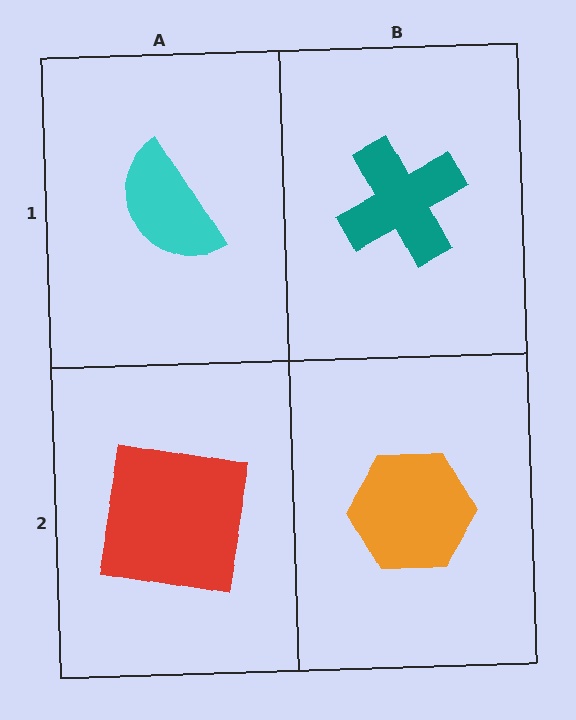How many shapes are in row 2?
2 shapes.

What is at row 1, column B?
A teal cross.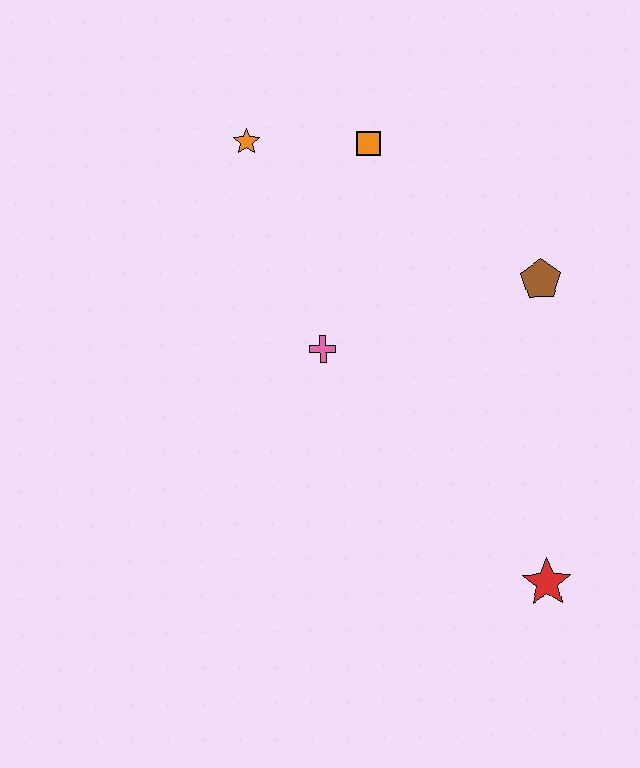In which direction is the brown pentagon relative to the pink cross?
The brown pentagon is to the right of the pink cross.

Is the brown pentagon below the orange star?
Yes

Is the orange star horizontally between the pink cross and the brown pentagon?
No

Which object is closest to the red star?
The brown pentagon is closest to the red star.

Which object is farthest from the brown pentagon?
The orange star is farthest from the brown pentagon.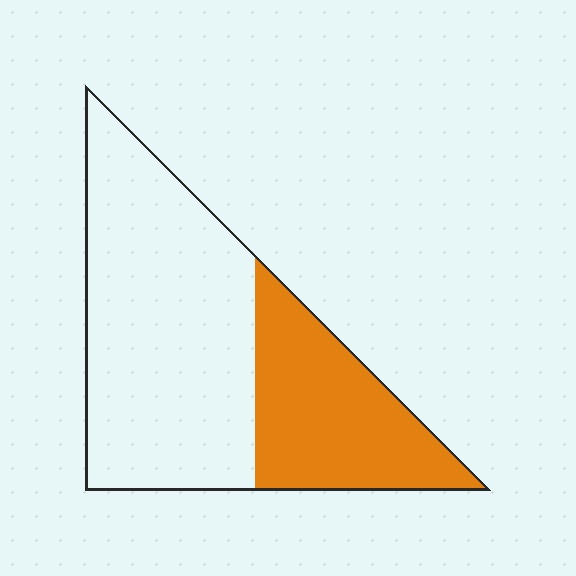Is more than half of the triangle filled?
No.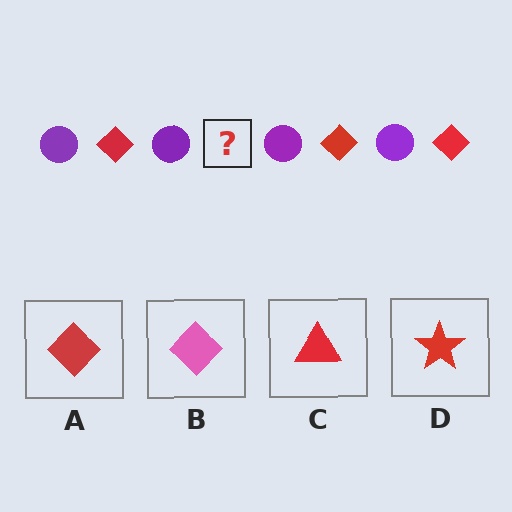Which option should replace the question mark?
Option A.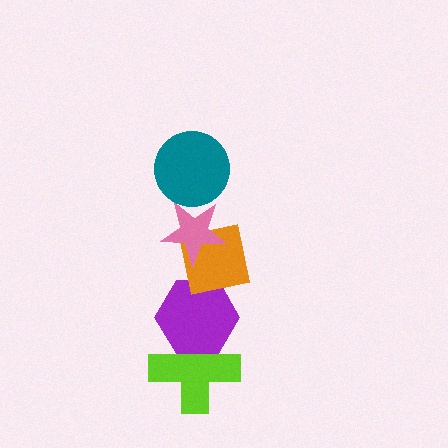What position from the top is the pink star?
The pink star is 2nd from the top.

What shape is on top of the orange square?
The pink star is on top of the orange square.